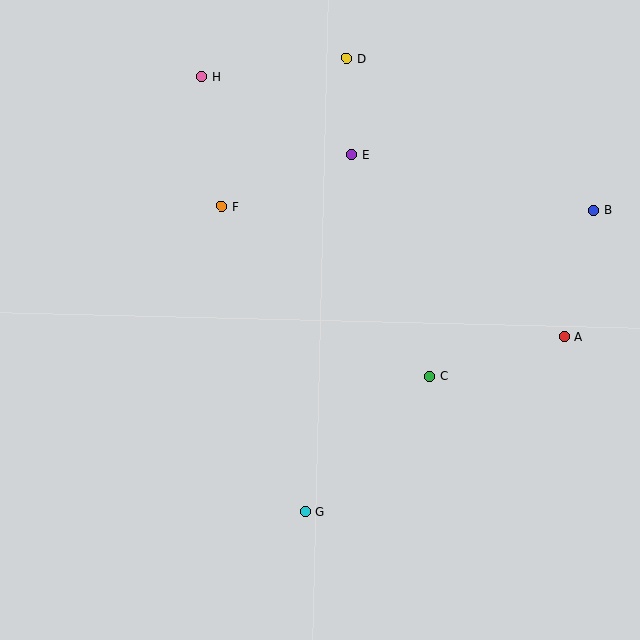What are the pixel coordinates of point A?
Point A is at (564, 337).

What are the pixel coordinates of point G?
Point G is at (305, 511).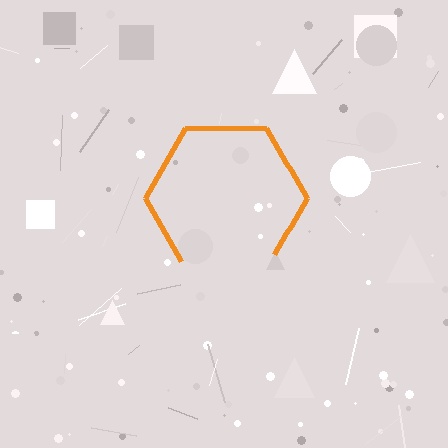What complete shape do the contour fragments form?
The contour fragments form a hexagon.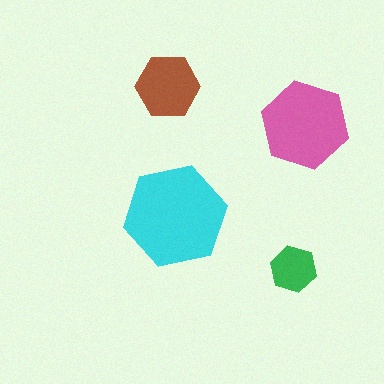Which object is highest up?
The brown hexagon is topmost.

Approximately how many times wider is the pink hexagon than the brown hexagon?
About 1.5 times wider.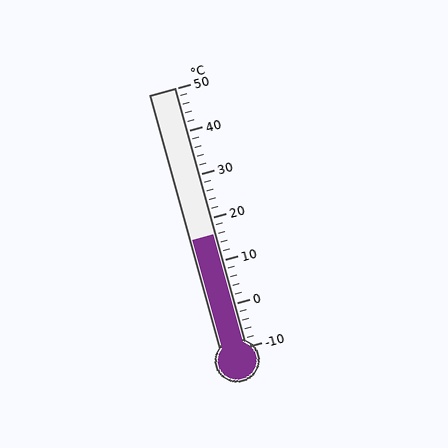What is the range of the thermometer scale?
The thermometer scale ranges from -10°C to 50°C.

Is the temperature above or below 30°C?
The temperature is below 30°C.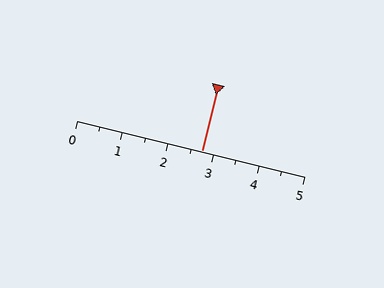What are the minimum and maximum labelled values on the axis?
The axis runs from 0 to 5.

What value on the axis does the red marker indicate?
The marker indicates approximately 2.8.